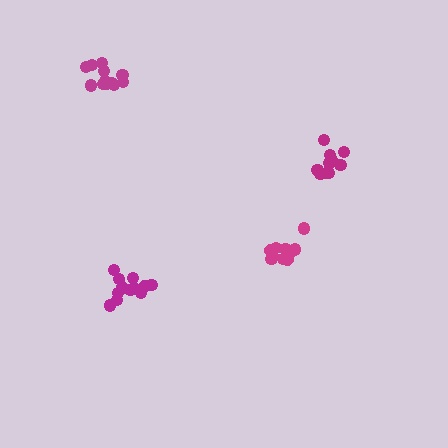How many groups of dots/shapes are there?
There are 4 groups.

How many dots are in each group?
Group 1: 12 dots, Group 2: 10 dots, Group 3: 12 dots, Group 4: 11 dots (45 total).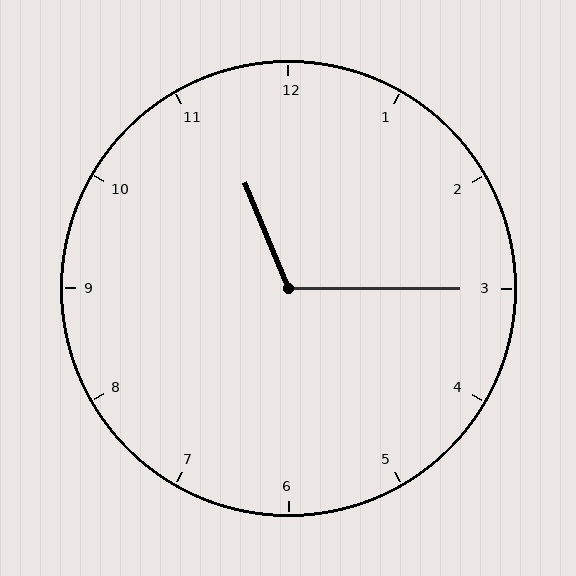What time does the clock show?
11:15.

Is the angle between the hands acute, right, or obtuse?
It is obtuse.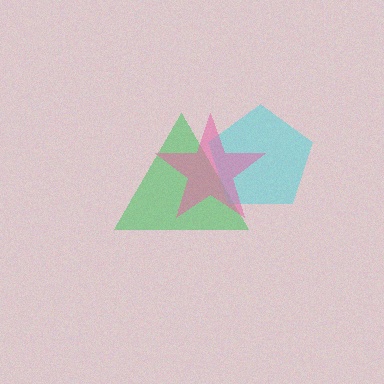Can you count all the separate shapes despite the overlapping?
Yes, there are 3 separate shapes.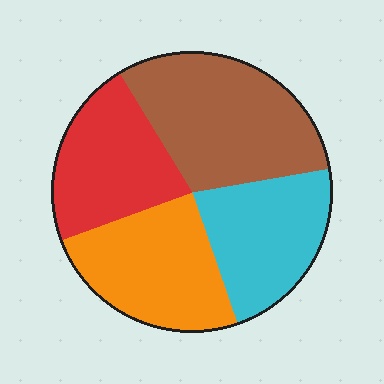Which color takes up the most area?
Brown, at roughly 30%.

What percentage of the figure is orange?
Orange takes up less than a quarter of the figure.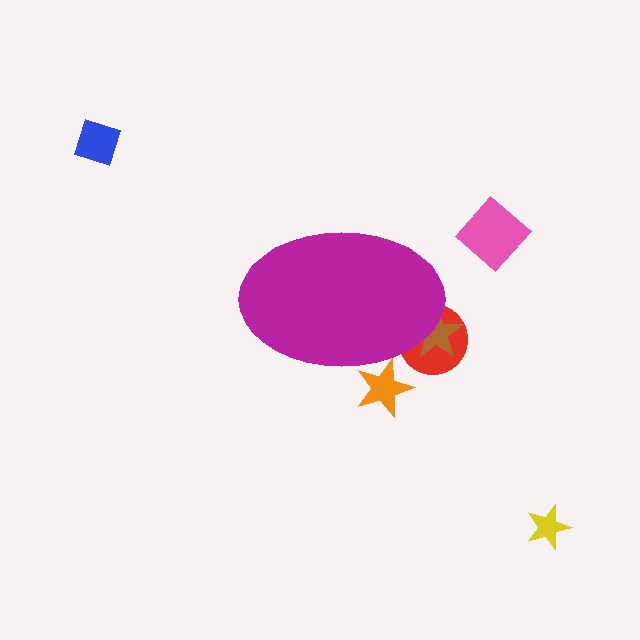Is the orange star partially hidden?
Yes, the orange star is partially hidden behind the magenta ellipse.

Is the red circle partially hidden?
Yes, the red circle is partially hidden behind the magenta ellipse.